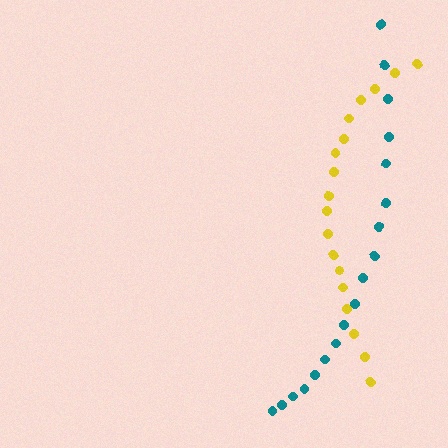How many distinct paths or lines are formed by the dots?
There are 2 distinct paths.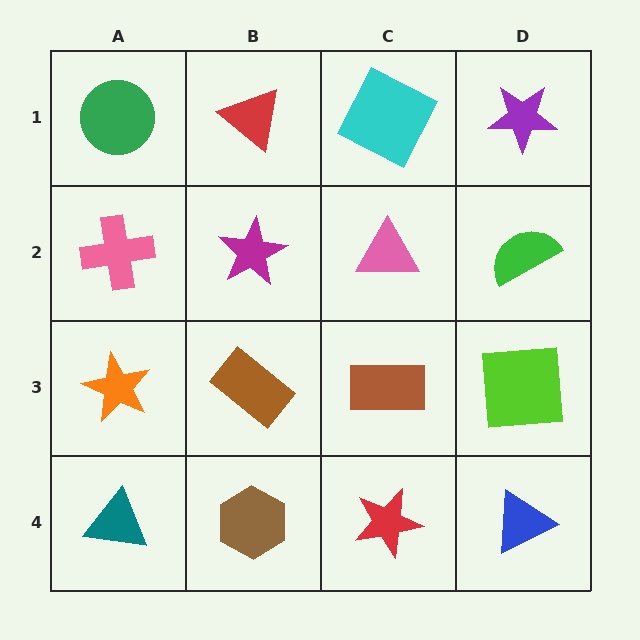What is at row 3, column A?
An orange star.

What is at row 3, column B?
A brown rectangle.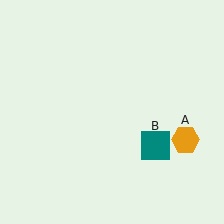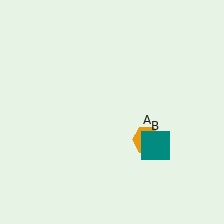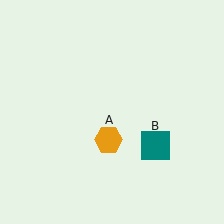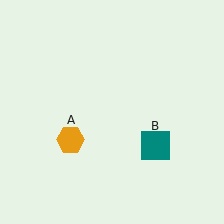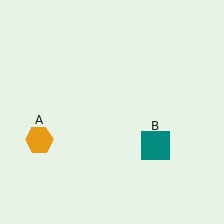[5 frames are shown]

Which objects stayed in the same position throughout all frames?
Teal square (object B) remained stationary.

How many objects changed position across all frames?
1 object changed position: orange hexagon (object A).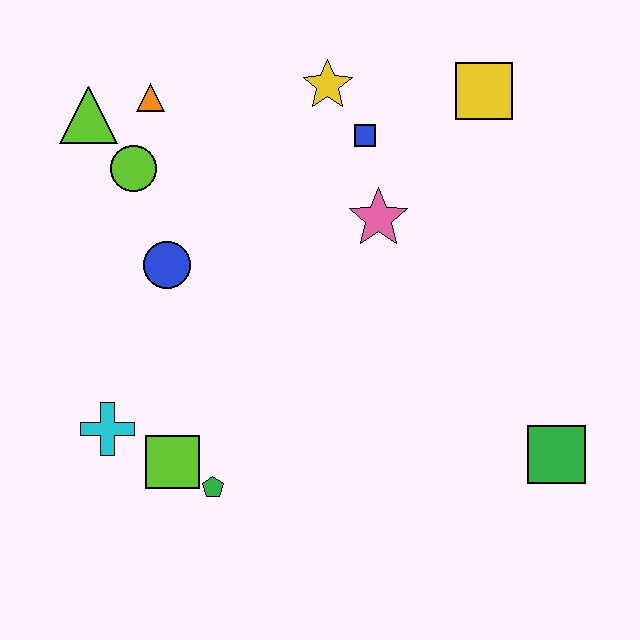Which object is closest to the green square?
The pink star is closest to the green square.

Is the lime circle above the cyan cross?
Yes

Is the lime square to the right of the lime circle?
Yes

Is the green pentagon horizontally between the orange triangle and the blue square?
Yes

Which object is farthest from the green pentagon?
The yellow square is farthest from the green pentagon.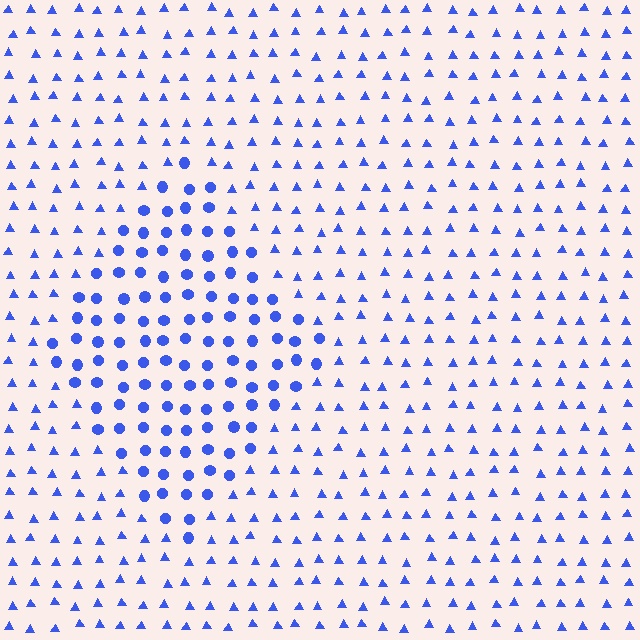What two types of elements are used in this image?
The image uses circles inside the diamond region and triangles outside it.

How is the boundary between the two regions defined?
The boundary is defined by a change in element shape: circles inside vs. triangles outside. All elements share the same color and spacing.